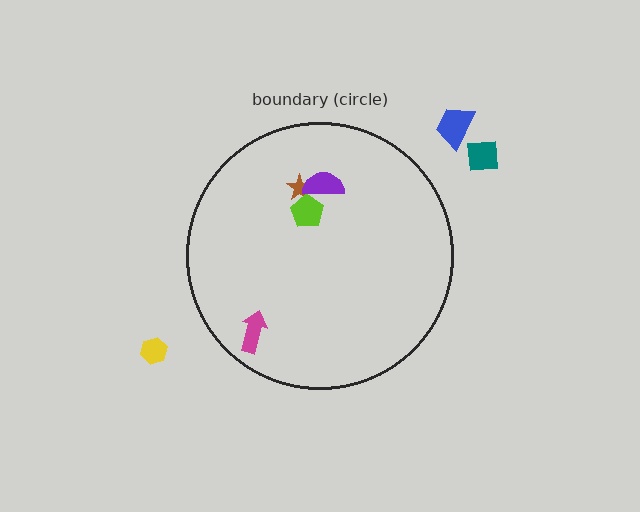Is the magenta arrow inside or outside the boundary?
Inside.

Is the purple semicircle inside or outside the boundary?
Inside.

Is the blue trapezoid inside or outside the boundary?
Outside.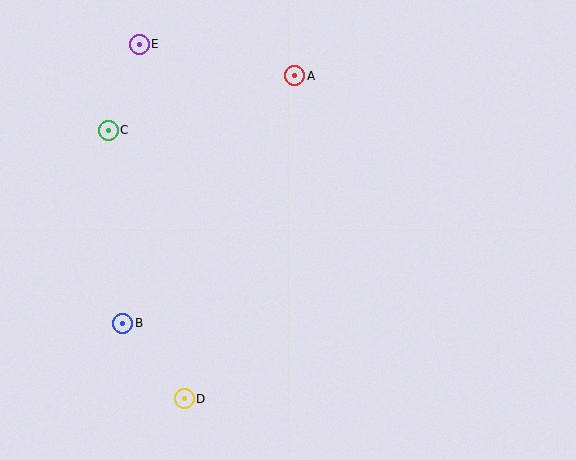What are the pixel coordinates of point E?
Point E is at (139, 44).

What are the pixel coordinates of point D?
Point D is at (184, 399).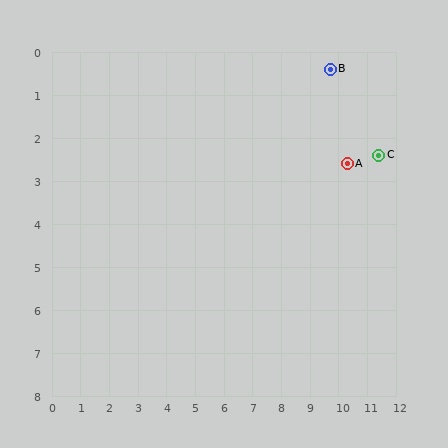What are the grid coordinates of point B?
Point B is at approximately (9.7, 0.4).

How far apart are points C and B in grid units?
Points C and B are about 2.6 grid units apart.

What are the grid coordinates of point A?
Point A is at approximately (10.3, 2.6).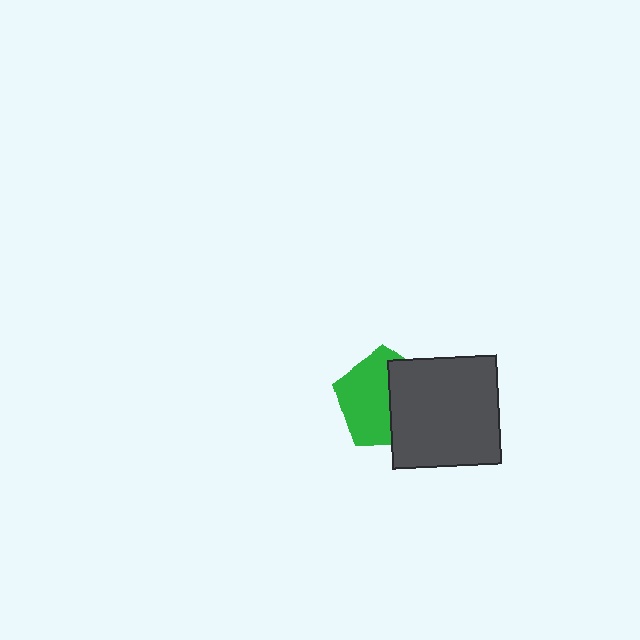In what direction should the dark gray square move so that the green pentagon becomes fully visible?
The dark gray square should move right. That is the shortest direction to clear the overlap and leave the green pentagon fully visible.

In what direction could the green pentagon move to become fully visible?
The green pentagon could move left. That would shift it out from behind the dark gray square entirely.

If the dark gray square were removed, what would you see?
You would see the complete green pentagon.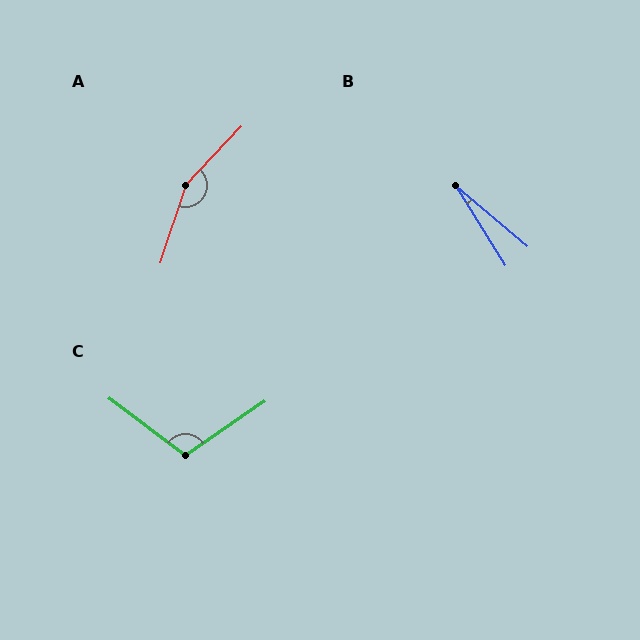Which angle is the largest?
A, at approximately 155 degrees.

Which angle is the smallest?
B, at approximately 18 degrees.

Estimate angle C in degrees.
Approximately 109 degrees.